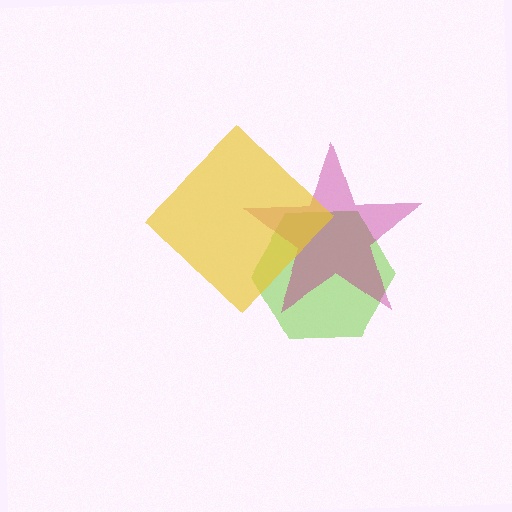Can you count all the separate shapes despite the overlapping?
Yes, there are 3 separate shapes.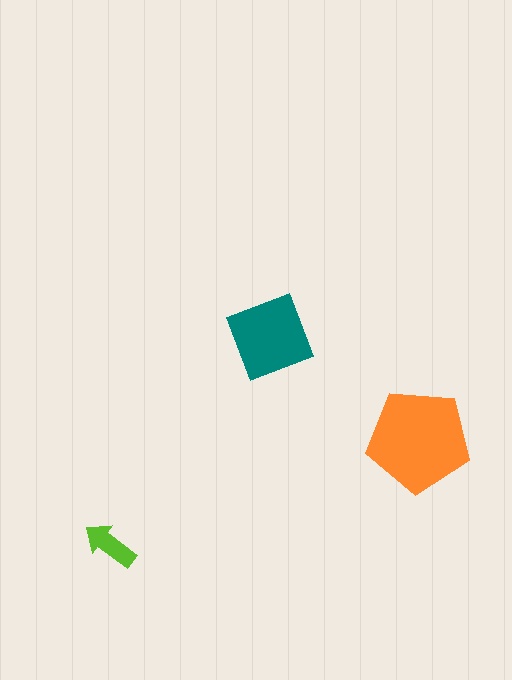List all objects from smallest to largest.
The lime arrow, the teal square, the orange pentagon.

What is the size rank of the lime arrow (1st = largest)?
3rd.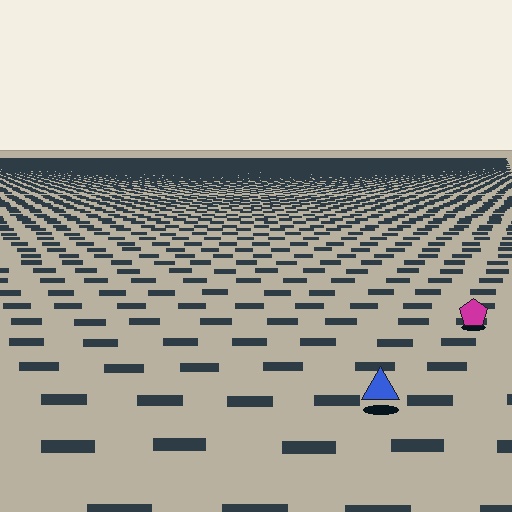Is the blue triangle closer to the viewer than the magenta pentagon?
Yes. The blue triangle is closer — you can tell from the texture gradient: the ground texture is coarser near it.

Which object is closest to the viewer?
The blue triangle is closest. The texture marks near it are larger and more spread out.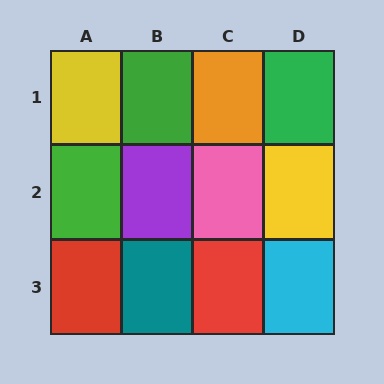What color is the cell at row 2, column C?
Pink.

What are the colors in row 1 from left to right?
Yellow, green, orange, green.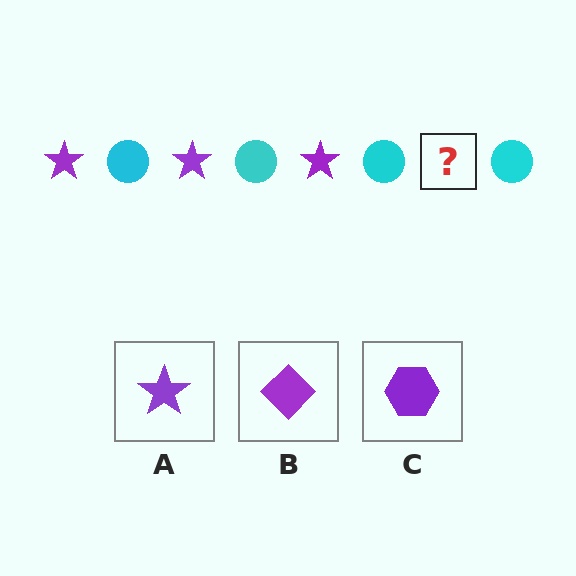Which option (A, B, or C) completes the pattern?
A.